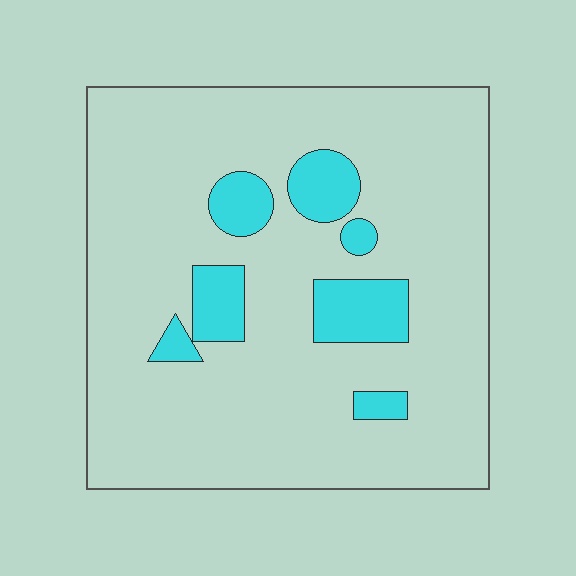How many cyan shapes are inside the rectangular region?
7.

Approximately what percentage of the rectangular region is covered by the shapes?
Approximately 15%.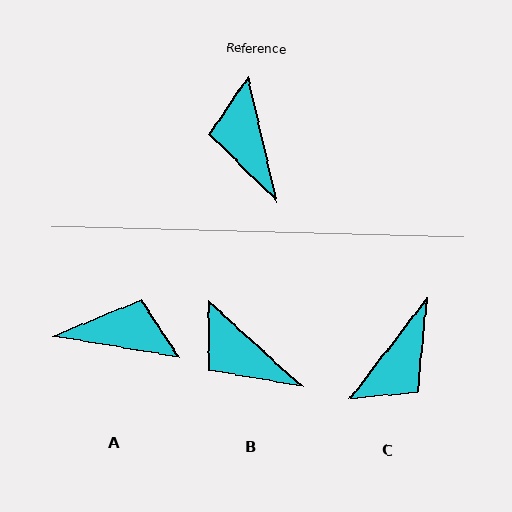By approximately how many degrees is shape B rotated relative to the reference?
Approximately 35 degrees counter-clockwise.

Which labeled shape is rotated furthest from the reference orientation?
C, about 130 degrees away.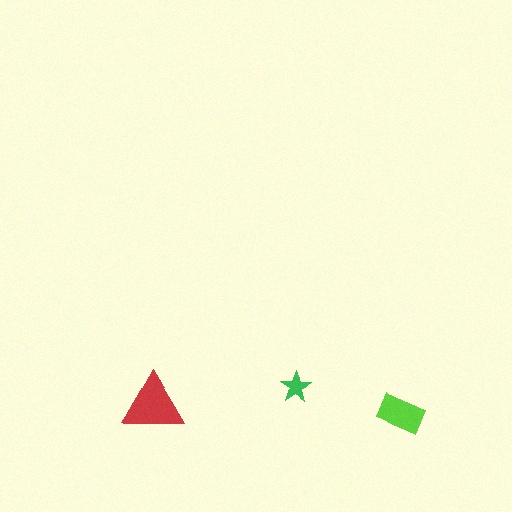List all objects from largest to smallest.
The red triangle, the lime rectangle, the green star.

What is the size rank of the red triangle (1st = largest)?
1st.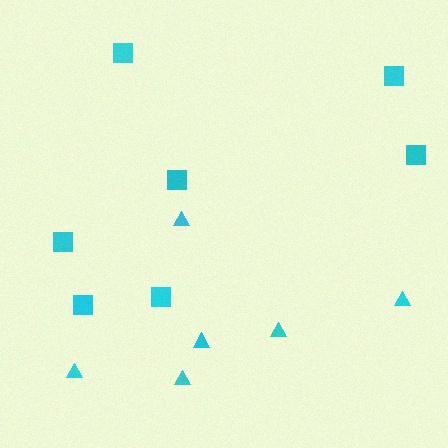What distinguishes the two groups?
There are 2 groups: one group of squares (7) and one group of triangles (6).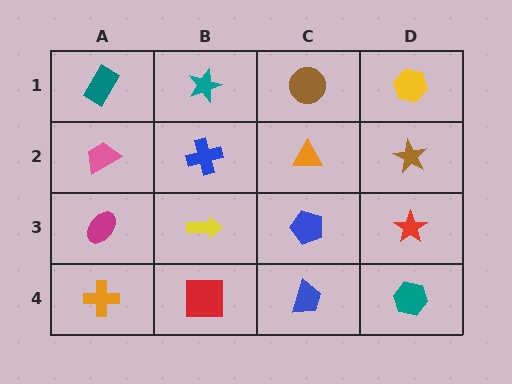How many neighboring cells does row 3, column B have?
4.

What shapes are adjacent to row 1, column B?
A blue cross (row 2, column B), a teal rectangle (row 1, column A), a brown circle (row 1, column C).